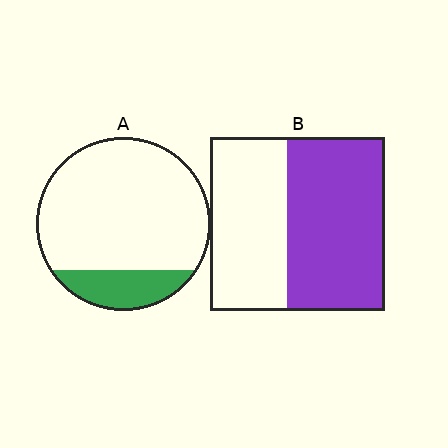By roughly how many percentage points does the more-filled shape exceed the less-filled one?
By roughly 40 percentage points (B over A).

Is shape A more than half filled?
No.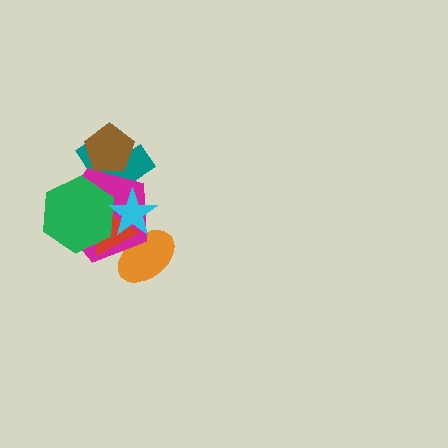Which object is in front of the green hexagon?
The cyan star is in front of the green hexagon.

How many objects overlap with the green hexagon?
4 objects overlap with the green hexagon.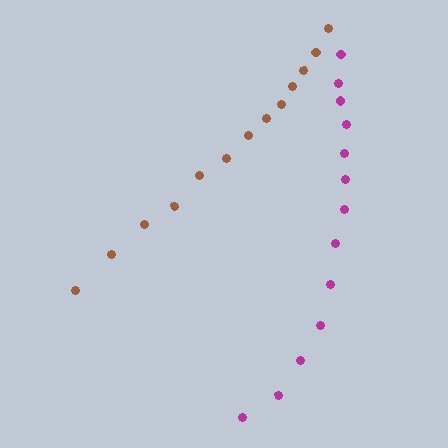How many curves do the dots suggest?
There are 2 distinct paths.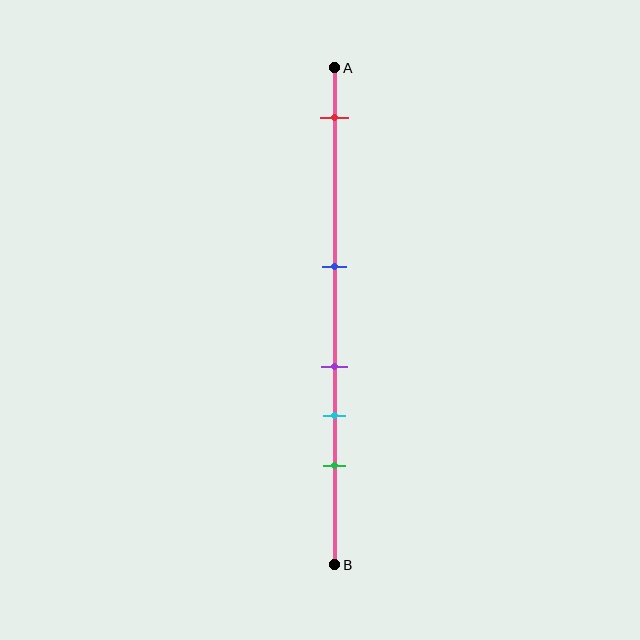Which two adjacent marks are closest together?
The purple and cyan marks are the closest adjacent pair.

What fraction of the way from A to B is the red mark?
The red mark is approximately 10% (0.1) of the way from A to B.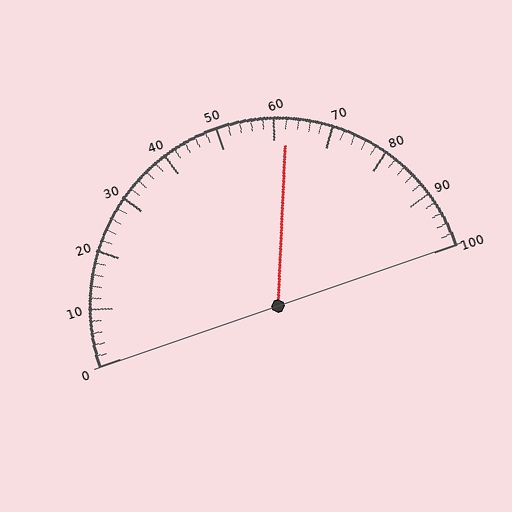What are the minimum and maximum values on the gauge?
The gauge ranges from 0 to 100.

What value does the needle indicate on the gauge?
The needle indicates approximately 62.